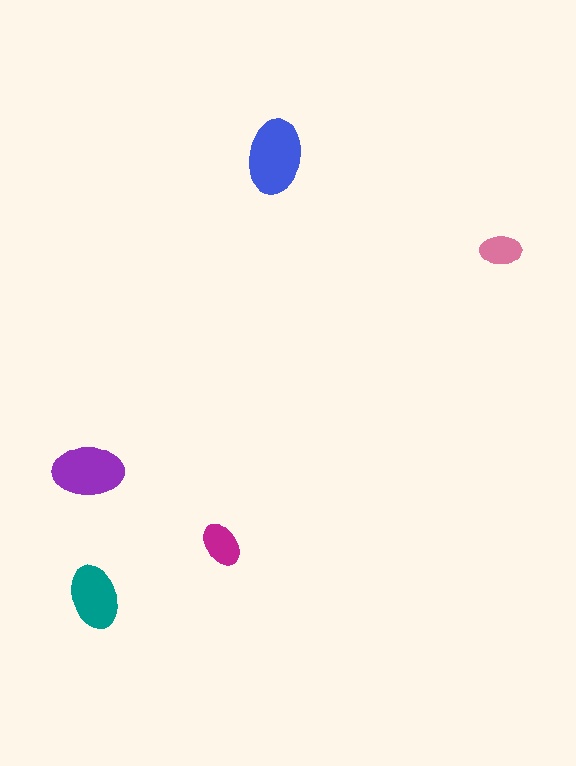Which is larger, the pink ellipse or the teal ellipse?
The teal one.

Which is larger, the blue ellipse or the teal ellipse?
The blue one.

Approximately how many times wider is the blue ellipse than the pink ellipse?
About 2 times wider.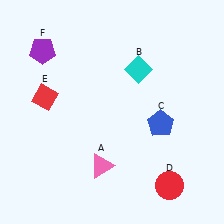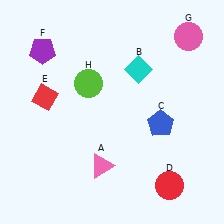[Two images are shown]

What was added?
A pink circle (G), a lime circle (H) were added in Image 2.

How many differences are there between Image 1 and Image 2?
There are 2 differences between the two images.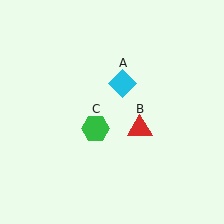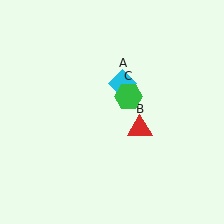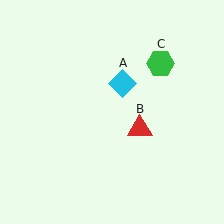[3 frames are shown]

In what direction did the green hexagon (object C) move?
The green hexagon (object C) moved up and to the right.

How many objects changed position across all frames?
1 object changed position: green hexagon (object C).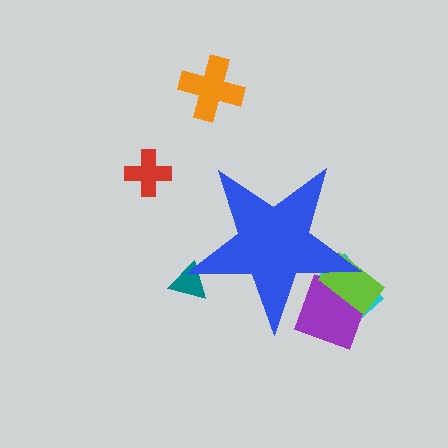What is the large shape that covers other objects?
A blue star.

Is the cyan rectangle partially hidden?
Yes, the cyan rectangle is partially hidden behind the blue star.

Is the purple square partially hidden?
Yes, the purple square is partially hidden behind the blue star.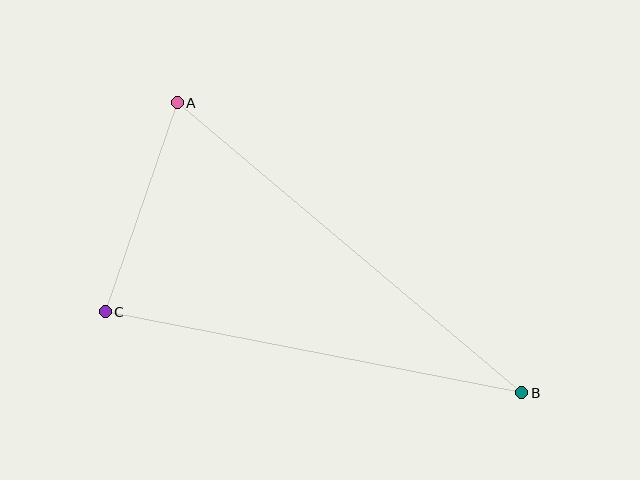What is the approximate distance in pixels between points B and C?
The distance between B and C is approximately 424 pixels.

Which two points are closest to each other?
Points A and C are closest to each other.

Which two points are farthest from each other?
Points A and B are farthest from each other.